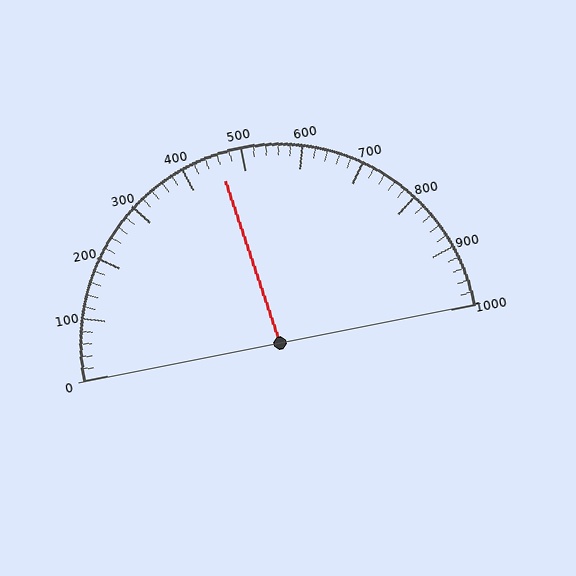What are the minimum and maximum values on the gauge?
The gauge ranges from 0 to 1000.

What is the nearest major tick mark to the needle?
The nearest major tick mark is 500.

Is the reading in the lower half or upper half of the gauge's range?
The reading is in the lower half of the range (0 to 1000).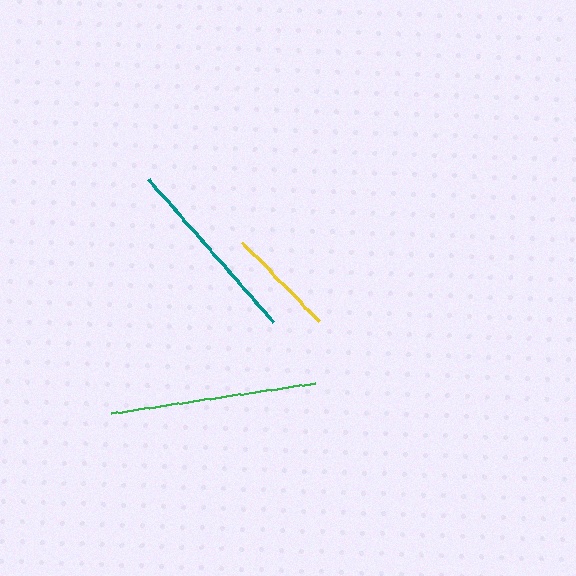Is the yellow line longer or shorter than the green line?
The green line is longer than the yellow line.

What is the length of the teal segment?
The teal segment is approximately 189 pixels long.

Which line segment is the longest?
The green line is the longest at approximately 205 pixels.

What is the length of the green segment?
The green segment is approximately 205 pixels long.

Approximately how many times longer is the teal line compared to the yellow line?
The teal line is approximately 1.7 times the length of the yellow line.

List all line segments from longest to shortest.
From longest to shortest: green, teal, yellow.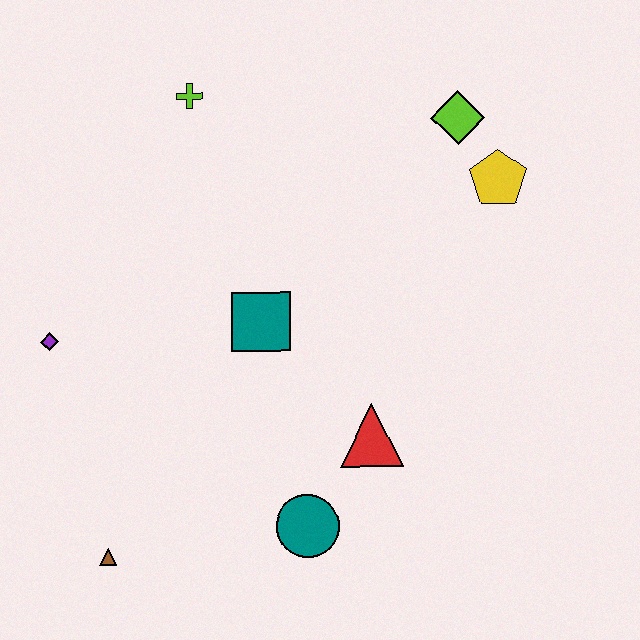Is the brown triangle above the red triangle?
No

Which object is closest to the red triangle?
The teal circle is closest to the red triangle.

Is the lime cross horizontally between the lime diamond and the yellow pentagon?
No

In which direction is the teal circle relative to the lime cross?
The teal circle is below the lime cross.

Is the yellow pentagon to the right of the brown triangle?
Yes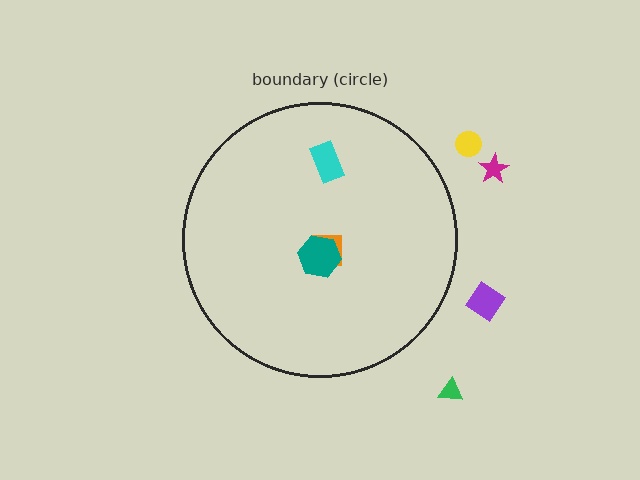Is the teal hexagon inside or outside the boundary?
Inside.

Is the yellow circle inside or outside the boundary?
Outside.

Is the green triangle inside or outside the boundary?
Outside.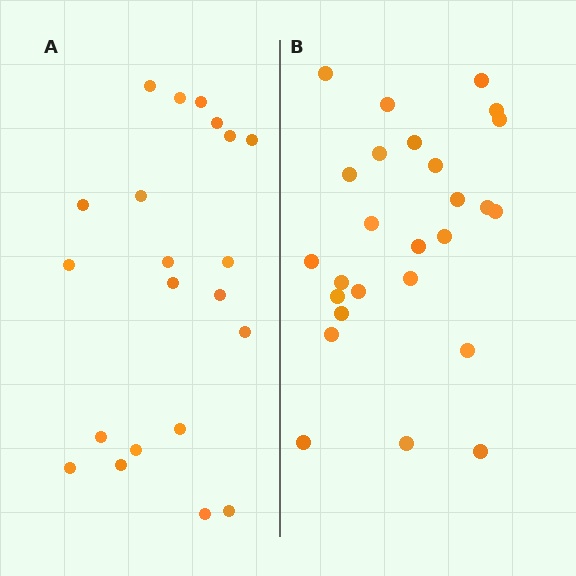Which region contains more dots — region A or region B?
Region B (the right region) has more dots.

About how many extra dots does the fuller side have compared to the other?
Region B has about 5 more dots than region A.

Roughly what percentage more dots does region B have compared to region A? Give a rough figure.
About 25% more.